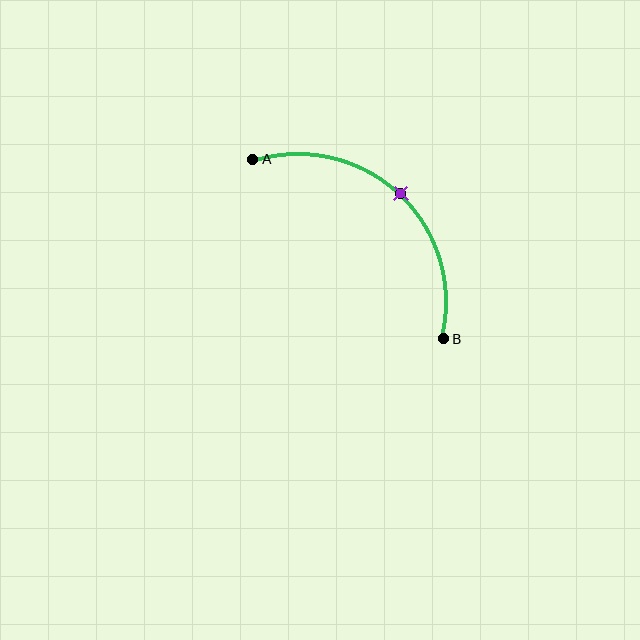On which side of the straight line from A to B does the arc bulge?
The arc bulges above and to the right of the straight line connecting A and B.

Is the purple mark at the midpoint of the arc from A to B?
Yes. The purple mark lies on the arc at equal arc-length from both A and B — it is the arc midpoint.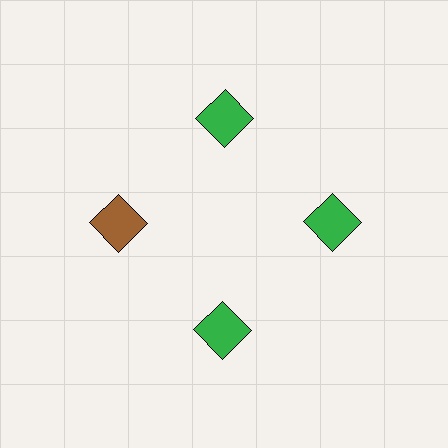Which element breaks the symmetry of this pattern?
The brown square at roughly the 9 o'clock position breaks the symmetry. All other shapes are green squares.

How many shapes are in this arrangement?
There are 4 shapes arranged in a ring pattern.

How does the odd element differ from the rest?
It has a different color: brown instead of green.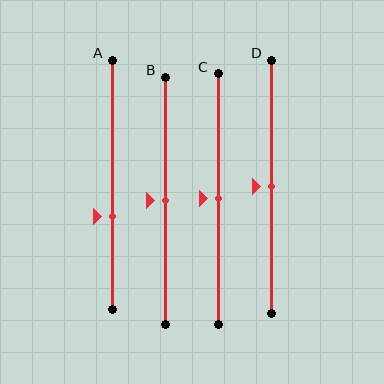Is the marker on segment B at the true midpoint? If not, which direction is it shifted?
Yes, the marker on segment B is at the true midpoint.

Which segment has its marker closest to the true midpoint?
Segment B has its marker closest to the true midpoint.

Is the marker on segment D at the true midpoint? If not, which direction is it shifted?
Yes, the marker on segment D is at the true midpoint.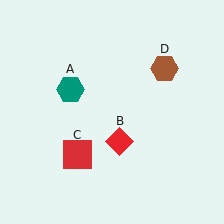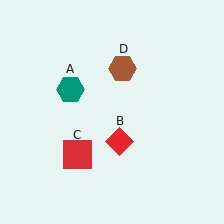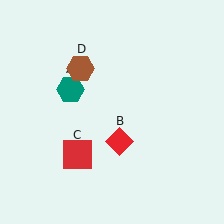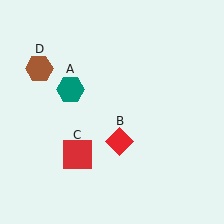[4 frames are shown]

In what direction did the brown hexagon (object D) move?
The brown hexagon (object D) moved left.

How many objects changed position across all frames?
1 object changed position: brown hexagon (object D).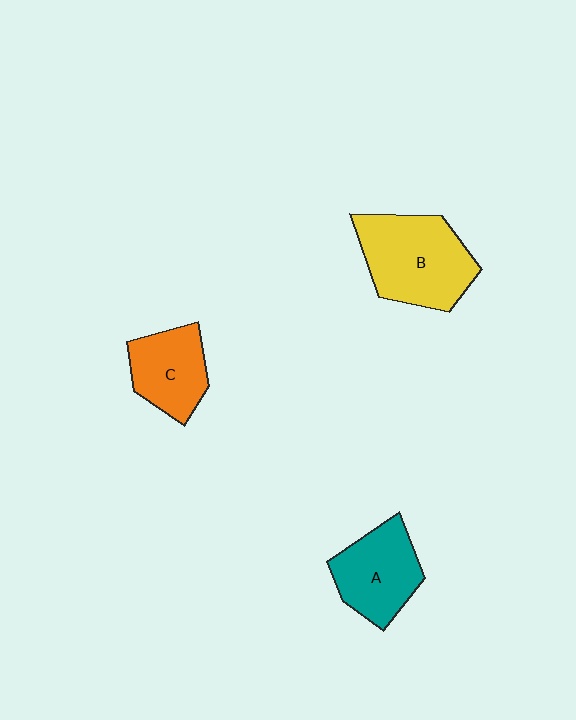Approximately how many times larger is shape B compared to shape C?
Approximately 1.5 times.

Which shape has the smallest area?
Shape C (orange).